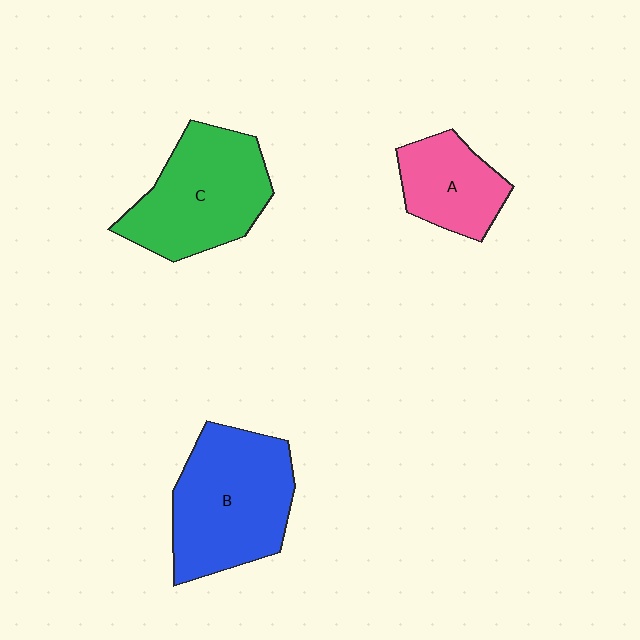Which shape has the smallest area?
Shape A (pink).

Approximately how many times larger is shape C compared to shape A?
Approximately 1.6 times.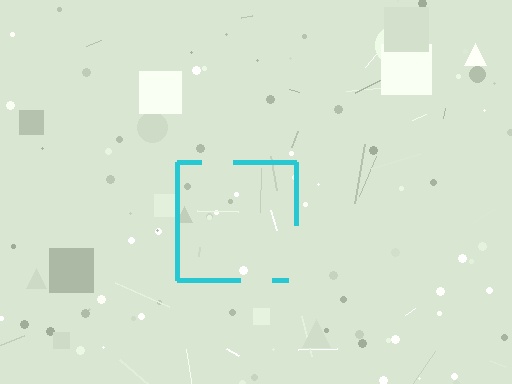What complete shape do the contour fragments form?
The contour fragments form a square.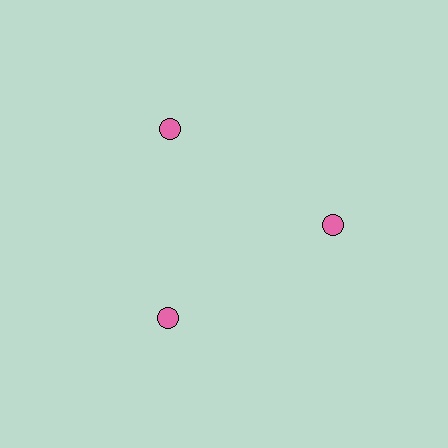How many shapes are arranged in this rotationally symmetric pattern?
There are 3 shapes, arranged in 3 groups of 1.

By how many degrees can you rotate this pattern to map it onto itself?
The pattern maps onto itself every 120 degrees of rotation.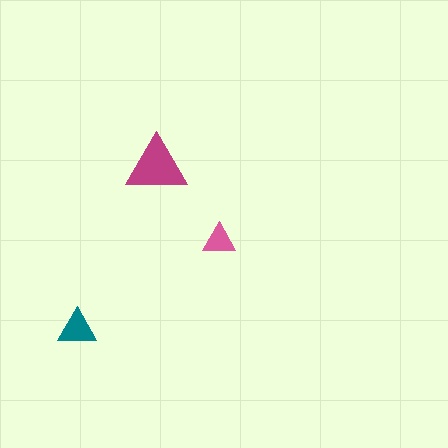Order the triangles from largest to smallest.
the magenta one, the teal one, the pink one.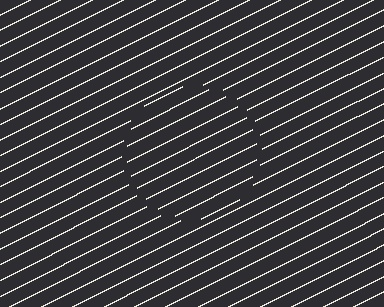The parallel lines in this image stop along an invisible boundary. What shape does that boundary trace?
An illusory circle. The interior of the shape contains the same grating, shifted by half a period — the contour is defined by the phase discontinuity where line-ends from the inner and outer gratings abut.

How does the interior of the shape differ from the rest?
The interior of the shape contains the same grating, shifted by half a period — the contour is defined by the phase discontinuity where line-ends from the inner and outer gratings abut.